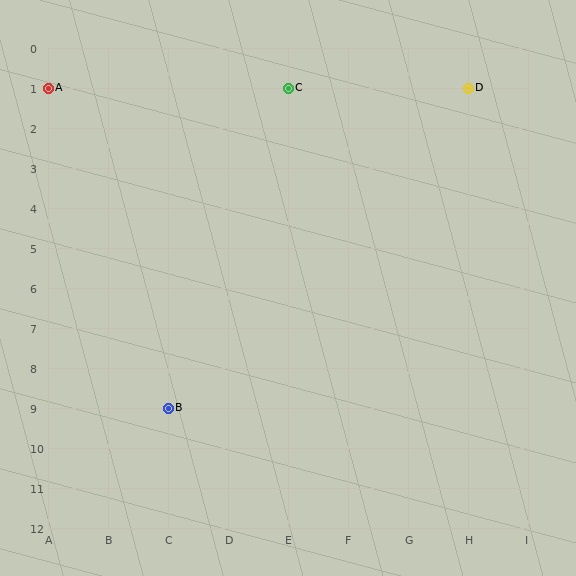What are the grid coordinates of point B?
Point B is at grid coordinates (C, 9).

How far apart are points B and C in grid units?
Points B and C are 2 columns and 8 rows apart (about 8.2 grid units diagonally).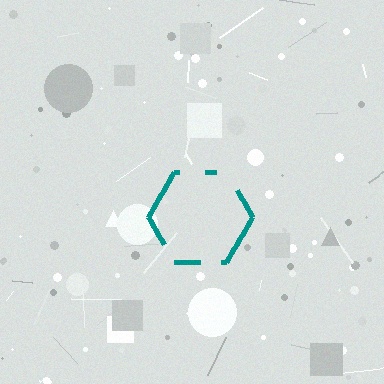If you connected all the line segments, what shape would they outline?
They would outline a hexagon.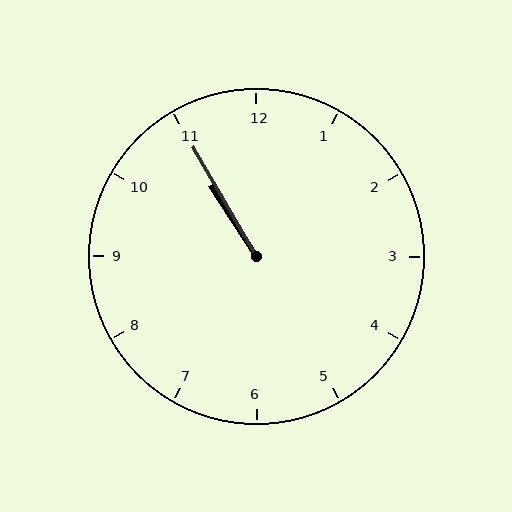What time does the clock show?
10:55.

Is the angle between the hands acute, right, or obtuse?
It is acute.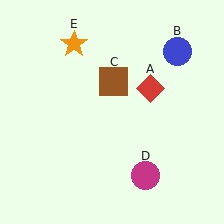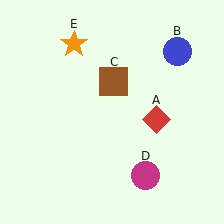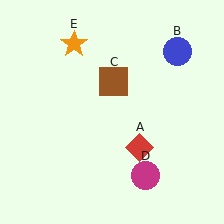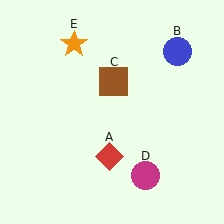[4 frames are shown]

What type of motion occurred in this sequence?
The red diamond (object A) rotated clockwise around the center of the scene.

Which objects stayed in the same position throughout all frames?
Blue circle (object B) and brown square (object C) and magenta circle (object D) and orange star (object E) remained stationary.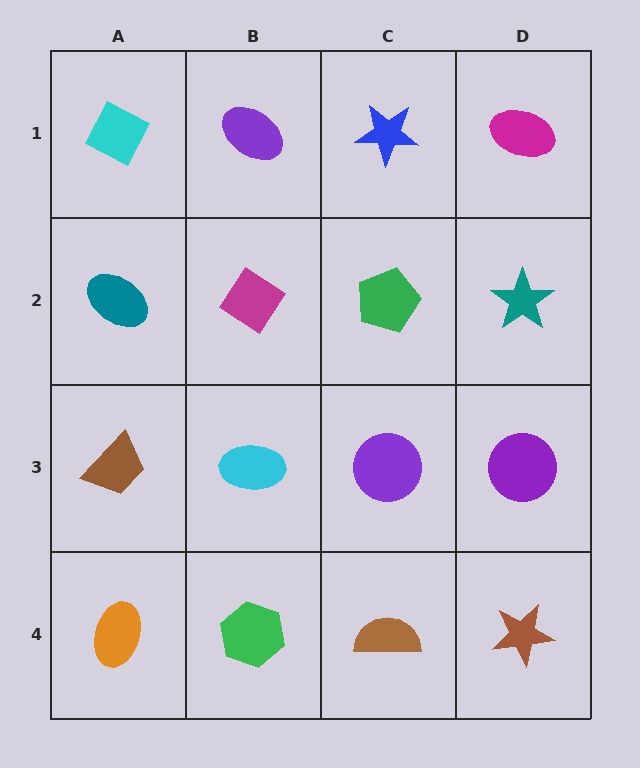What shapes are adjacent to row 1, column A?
A teal ellipse (row 2, column A), a purple ellipse (row 1, column B).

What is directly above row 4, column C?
A purple circle.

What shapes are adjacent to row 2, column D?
A magenta ellipse (row 1, column D), a purple circle (row 3, column D), a green pentagon (row 2, column C).